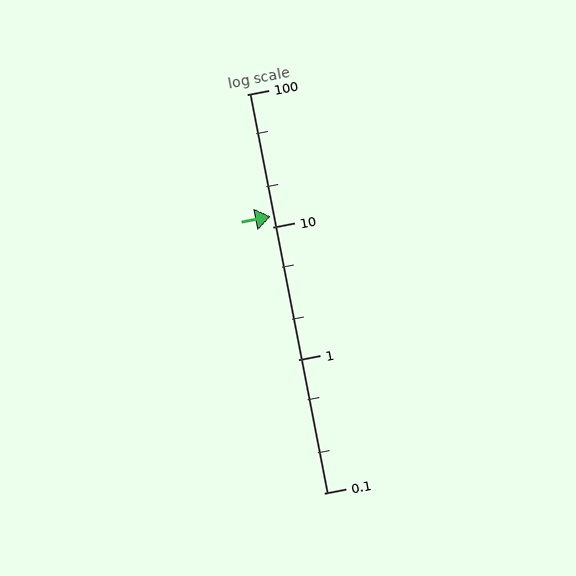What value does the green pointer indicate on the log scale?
The pointer indicates approximately 12.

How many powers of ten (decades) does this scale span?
The scale spans 3 decades, from 0.1 to 100.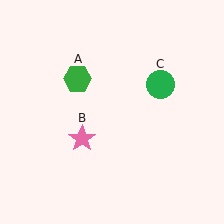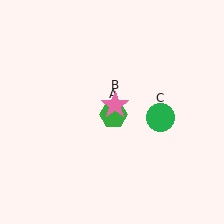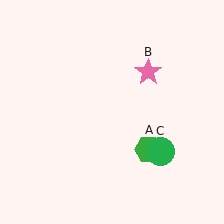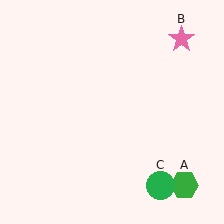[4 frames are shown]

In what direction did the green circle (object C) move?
The green circle (object C) moved down.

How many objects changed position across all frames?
3 objects changed position: green hexagon (object A), pink star (object B), green circle (object C).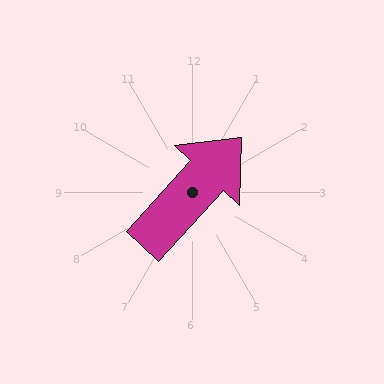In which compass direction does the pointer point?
Northeast.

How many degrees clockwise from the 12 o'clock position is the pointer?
Approximately 42 degrees.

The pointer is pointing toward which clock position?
Roughly 1 o'clock.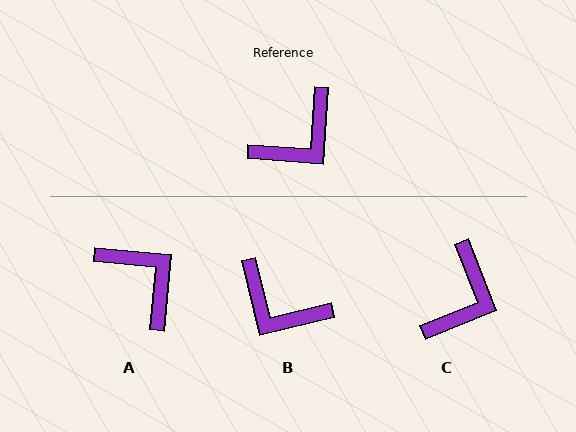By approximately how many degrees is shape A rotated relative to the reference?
Approximately 88 degrees counter-clockwise.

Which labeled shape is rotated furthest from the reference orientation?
A, about 88 degrees away.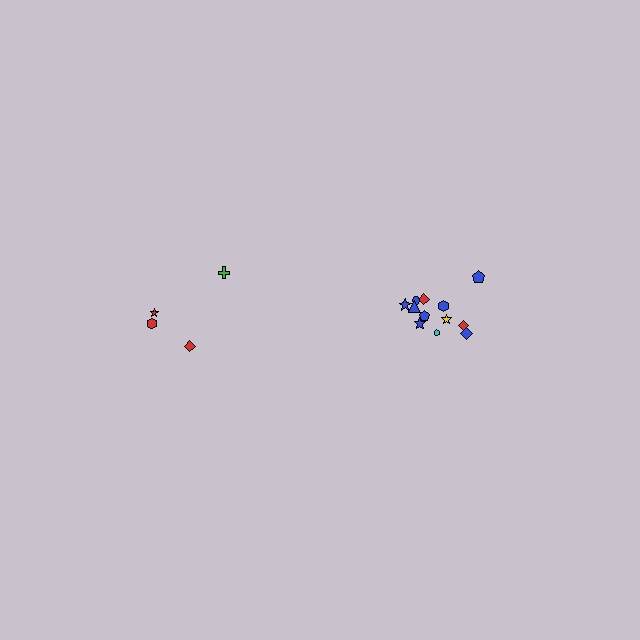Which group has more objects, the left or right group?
The right group.